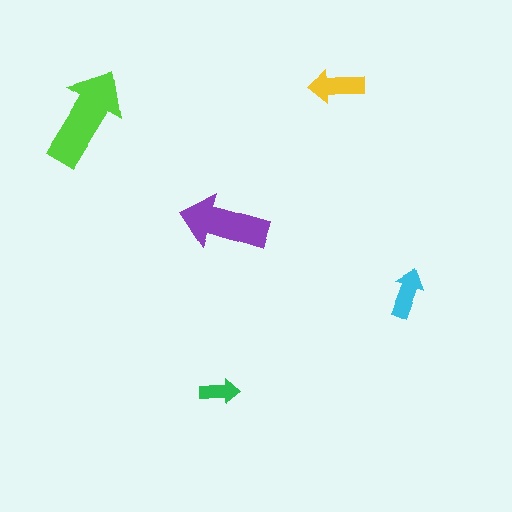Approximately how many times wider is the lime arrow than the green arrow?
About 2.5 times wider.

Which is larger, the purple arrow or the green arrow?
The purple one.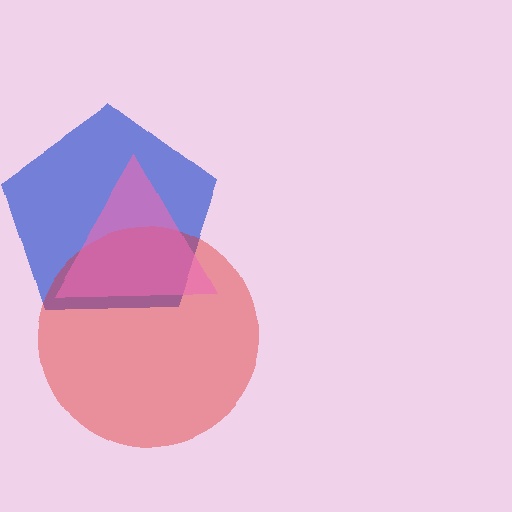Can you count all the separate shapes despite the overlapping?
Yes, there are 3 separate shapes.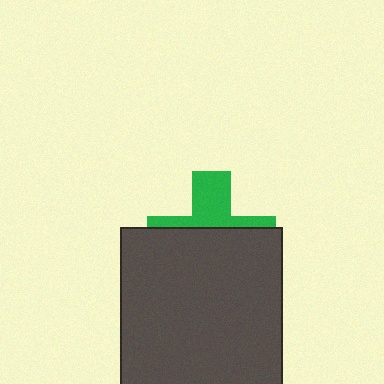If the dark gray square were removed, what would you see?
You would see the complete green cross.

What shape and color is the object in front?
The object in front is a dark gray square.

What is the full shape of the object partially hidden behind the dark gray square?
The partially hidden object is a green cross.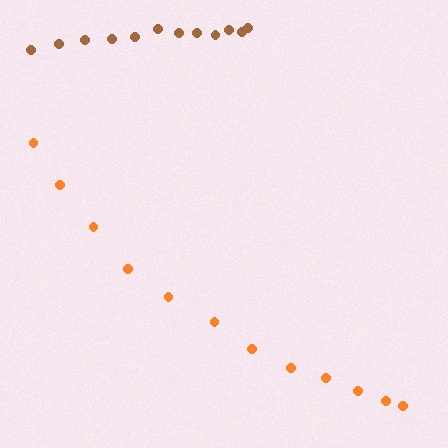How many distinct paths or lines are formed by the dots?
There are 2 distinct paths.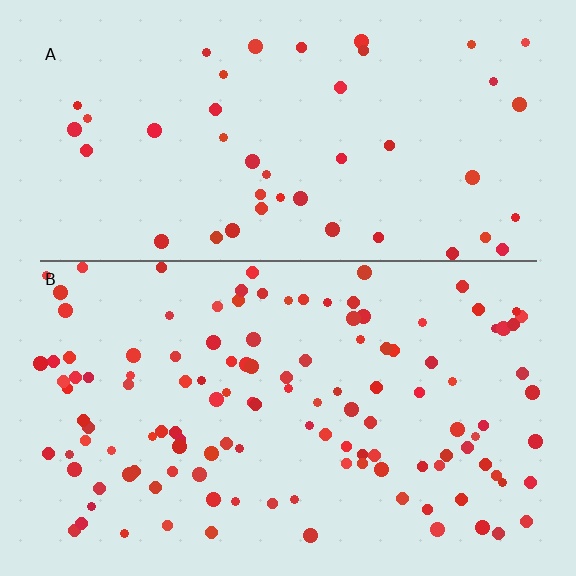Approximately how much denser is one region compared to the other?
Approximately 2.7× — region B over region A.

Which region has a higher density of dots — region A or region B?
B (the bottom).